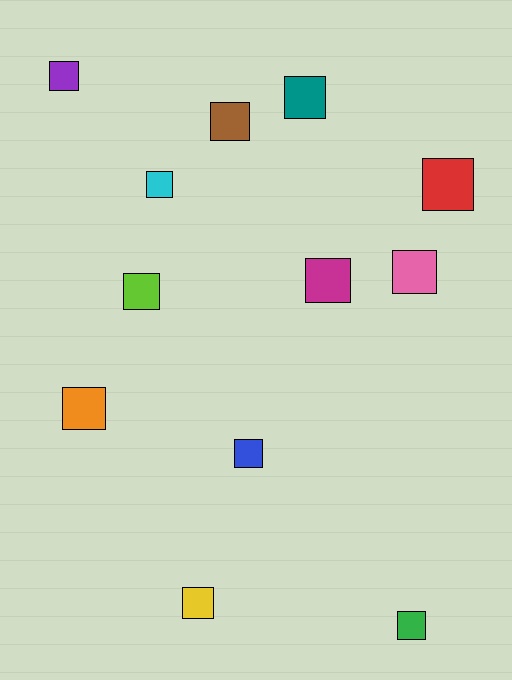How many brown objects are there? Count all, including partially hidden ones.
There is 1 brown object.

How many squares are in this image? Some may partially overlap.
There are 12 squares.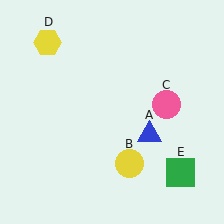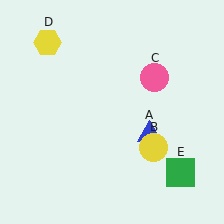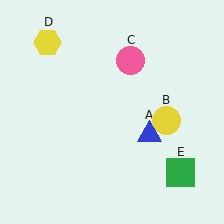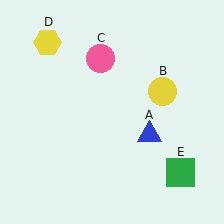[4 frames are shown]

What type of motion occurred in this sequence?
The yellow circle (object B), pink circle (object C) rotated counterclockwise around the center of the scene.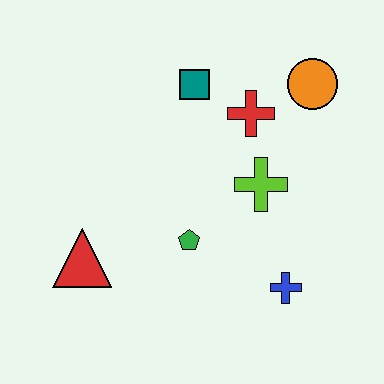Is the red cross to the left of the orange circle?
Yes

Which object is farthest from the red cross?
The red triangle is farthest from the red cross.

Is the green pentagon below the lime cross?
Yes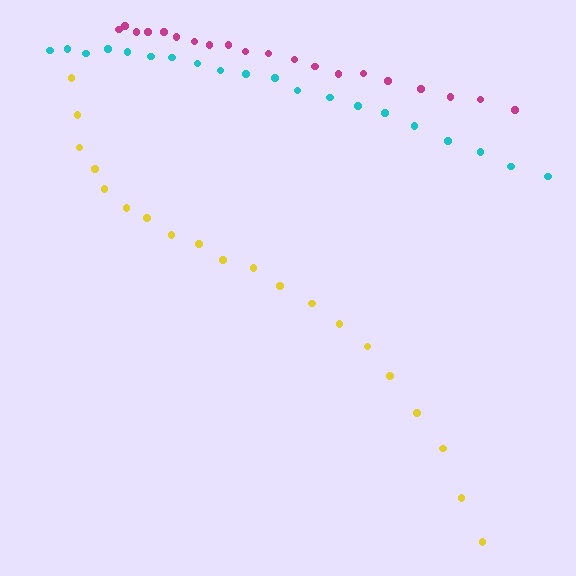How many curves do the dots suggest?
There are 3 distinct paths.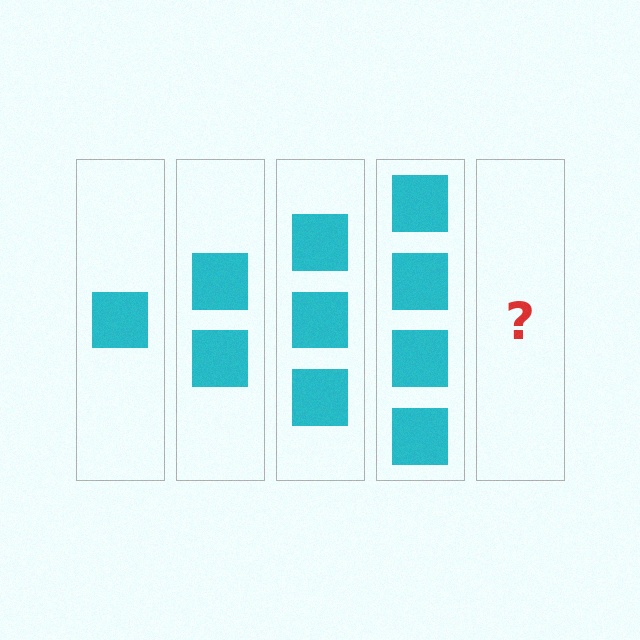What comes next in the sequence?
The next element should be 5 squares.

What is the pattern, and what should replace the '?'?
The pattern is that each step adds one more square. The '?' should be 5 squares.